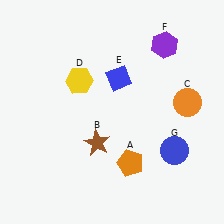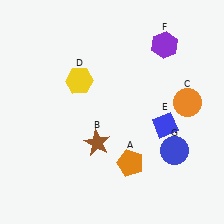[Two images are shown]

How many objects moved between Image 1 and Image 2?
1 object moved between the two images.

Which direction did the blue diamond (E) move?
The blue diamond (E) moved down.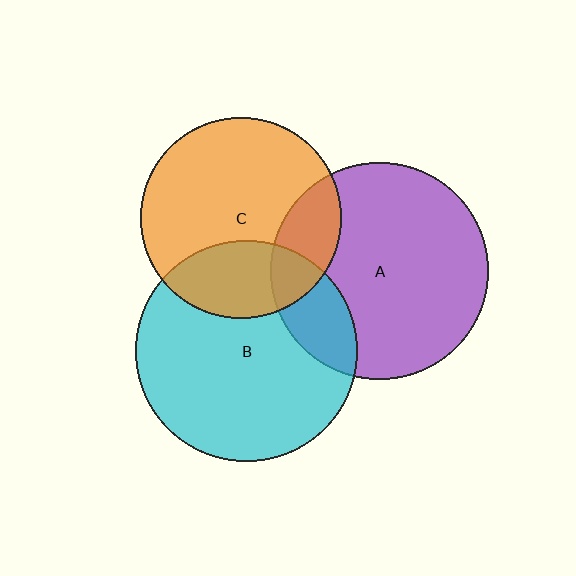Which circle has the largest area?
Circle B (cyan).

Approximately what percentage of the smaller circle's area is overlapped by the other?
Approximately 20%.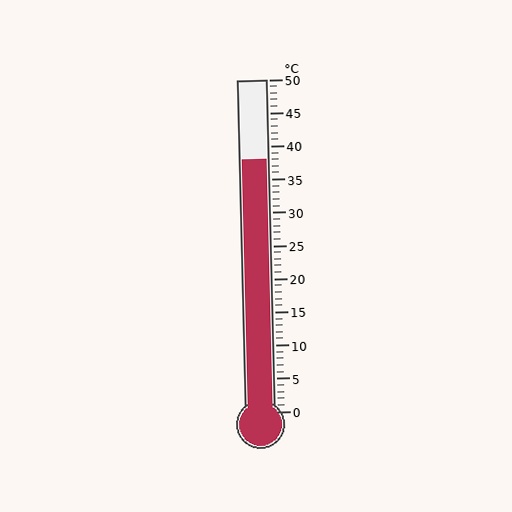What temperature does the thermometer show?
The thermometer shows approximately 38°C.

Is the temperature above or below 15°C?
The temperature is above 15°C.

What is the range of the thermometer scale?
The thermometer scale ranges from 0°C to 50°C.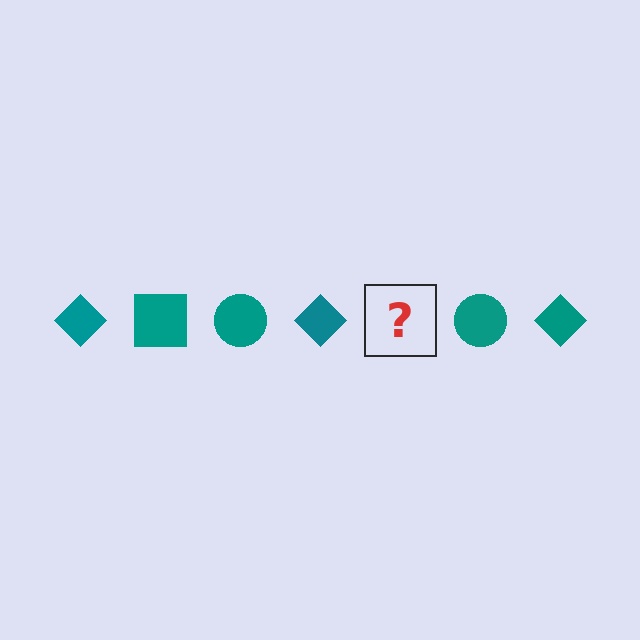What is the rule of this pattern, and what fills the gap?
The rule is that the pattern cycles through diamond, square, circle shapes in teal. The gap should be filled with a teal square.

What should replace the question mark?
The question mark should be replaced with a teal square.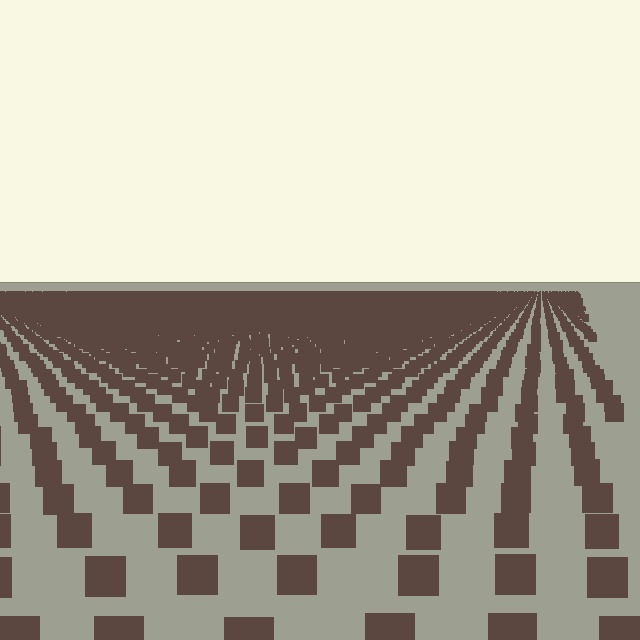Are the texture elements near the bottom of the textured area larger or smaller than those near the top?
Larger. Near the bottom, elements are closer to the viewer and appear at a bigger on-screen size.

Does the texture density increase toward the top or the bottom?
Density increases toward the top.